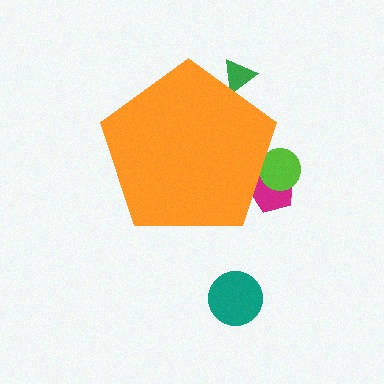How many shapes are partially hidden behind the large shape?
3 shapes are partially hidden.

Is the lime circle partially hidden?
Yes, the lime circle is partially hidden behind the orange pentagon.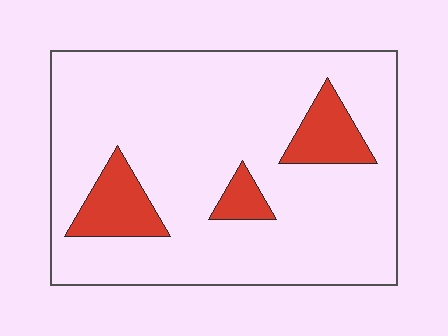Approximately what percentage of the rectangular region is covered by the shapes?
Approximately 15%.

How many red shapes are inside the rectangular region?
3.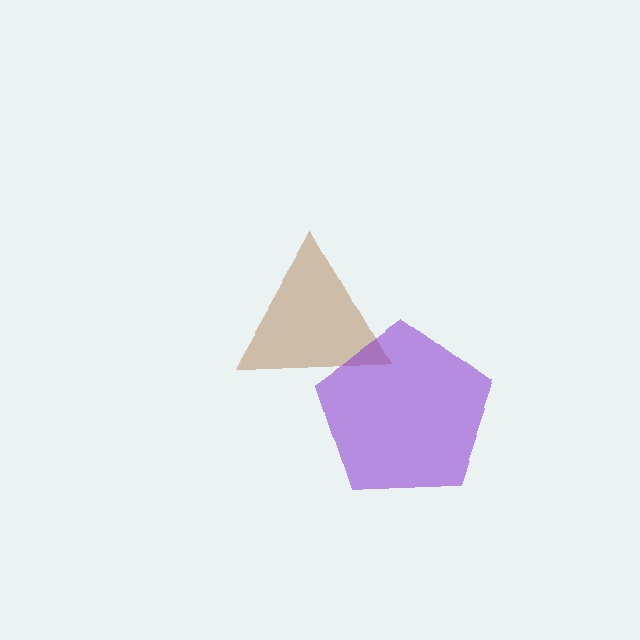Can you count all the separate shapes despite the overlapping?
Yes, there are 2 separate shapes.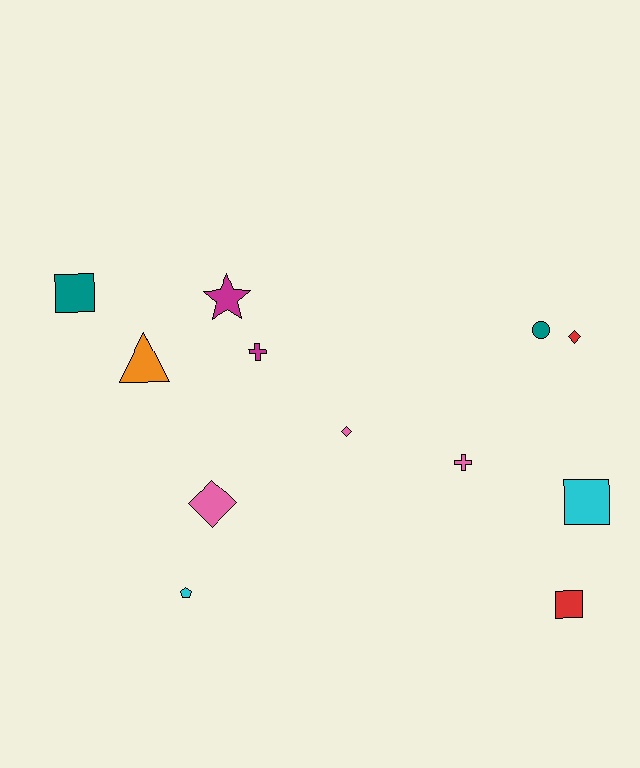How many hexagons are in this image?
There are no hexagons.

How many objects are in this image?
There are 12 objects.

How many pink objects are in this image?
There are 3 pink objects.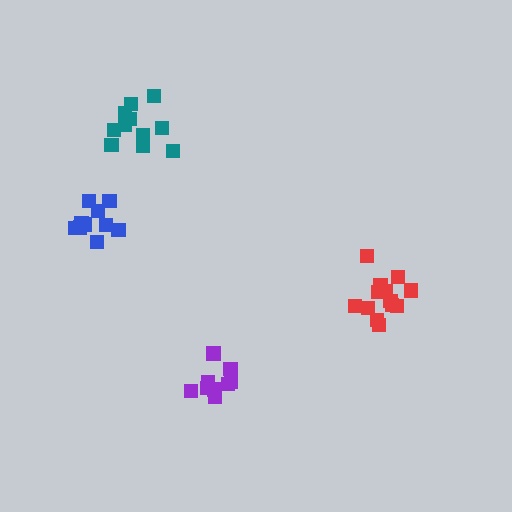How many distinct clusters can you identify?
There are 4 distinct clusters.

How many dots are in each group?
Group 1: 9 dots, Group 2: 10 dots, Group 3: 11 dots, Group 4: 13 dots (43 total).